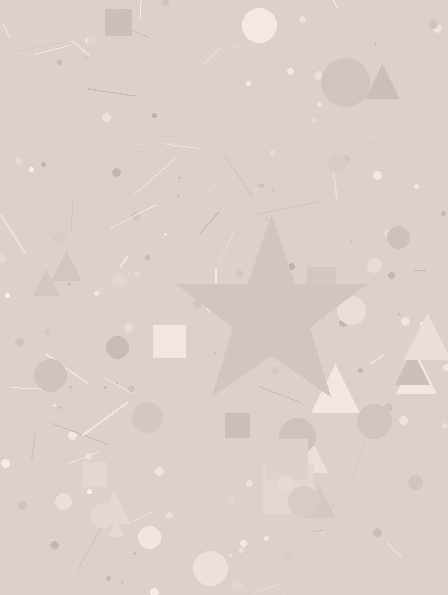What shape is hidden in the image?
A star is hidden in the image.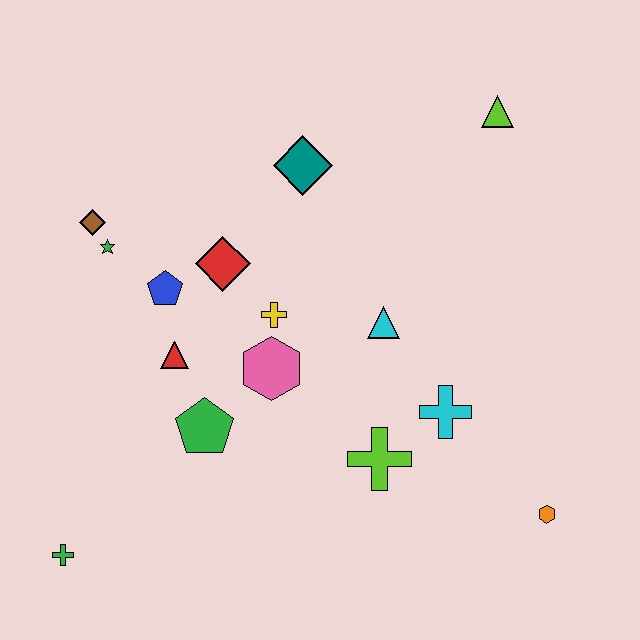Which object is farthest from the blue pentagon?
The orange hexagon is farthest from the blue pentagon.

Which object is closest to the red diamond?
The blue pentagon is closest to the red diamond.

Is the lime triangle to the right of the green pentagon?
Yes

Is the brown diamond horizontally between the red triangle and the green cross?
Yes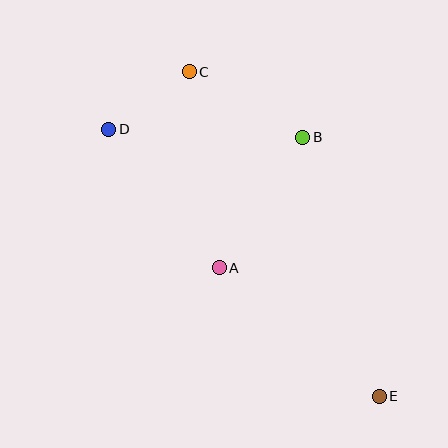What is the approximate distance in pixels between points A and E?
The distance between A and E is approximately 205 pixels.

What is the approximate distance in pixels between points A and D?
The distance between A and D is approximately 177 pixels.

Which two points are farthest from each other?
Points D and E are farthest from each other.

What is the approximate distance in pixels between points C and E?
The distance between C and E is approximately 376 pixels.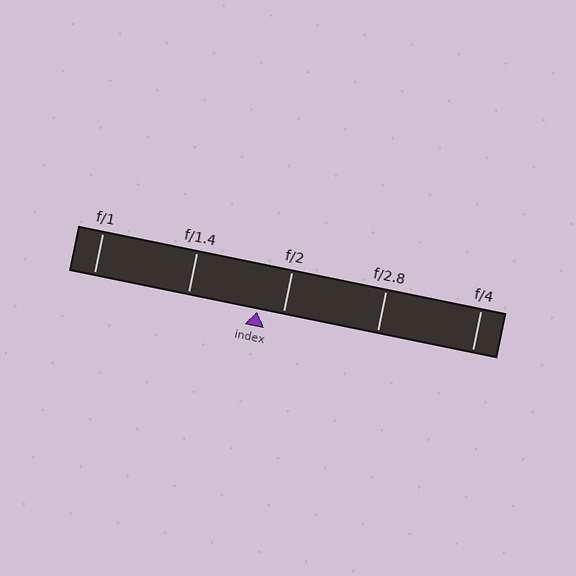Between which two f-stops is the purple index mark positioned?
The index mark is between f/1.4 and f/2.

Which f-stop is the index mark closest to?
The index mark is closest to f/2.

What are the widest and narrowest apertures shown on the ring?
The widest aperture shown is f/1 and the narrowest is f/4.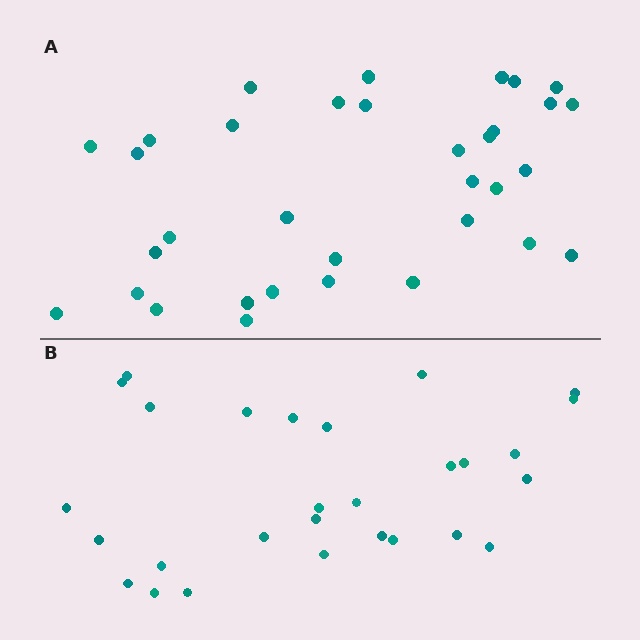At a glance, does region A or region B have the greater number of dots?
Region A (the top region) has more dots.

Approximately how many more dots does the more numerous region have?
Region A has about 6 more dots than region B.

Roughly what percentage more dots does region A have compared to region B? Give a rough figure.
About 20% more.